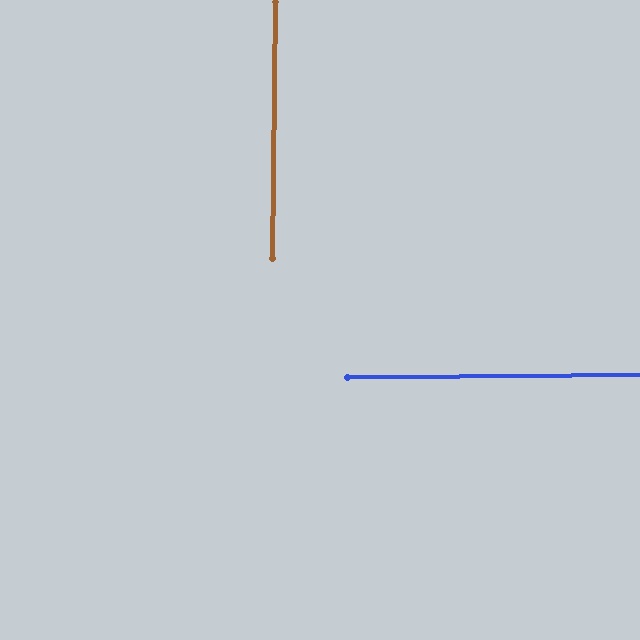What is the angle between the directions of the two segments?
Approximately 89 degrees.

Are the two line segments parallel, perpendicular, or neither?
Perpendicular — they meet at approximately 89°.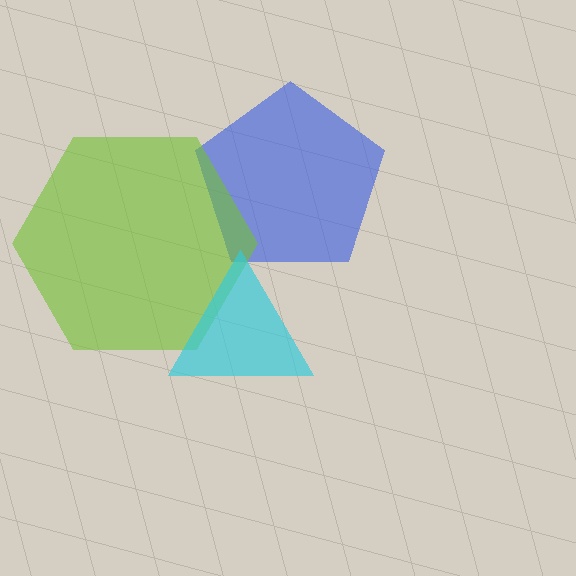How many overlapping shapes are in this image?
There are 3 overlapping shapes in the image.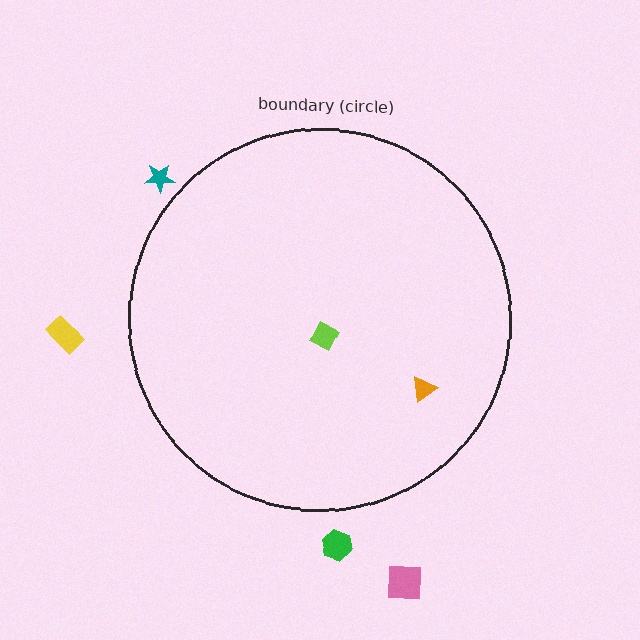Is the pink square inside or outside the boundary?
Outside.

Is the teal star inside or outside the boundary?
Outside.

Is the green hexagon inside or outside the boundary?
Outside.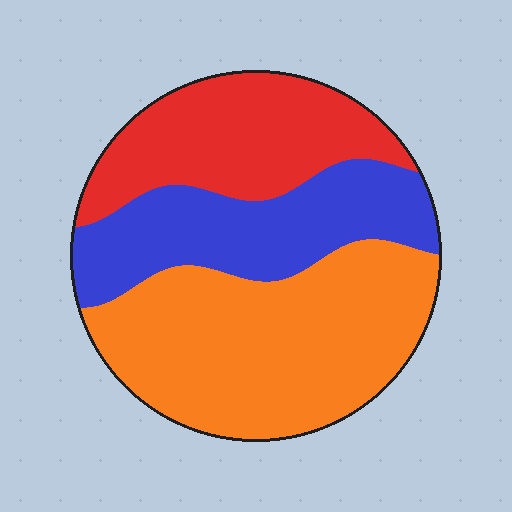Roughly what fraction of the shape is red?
Red takes up about one quarter (1/4) of the shape.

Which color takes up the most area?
Orange, at roughly 45%.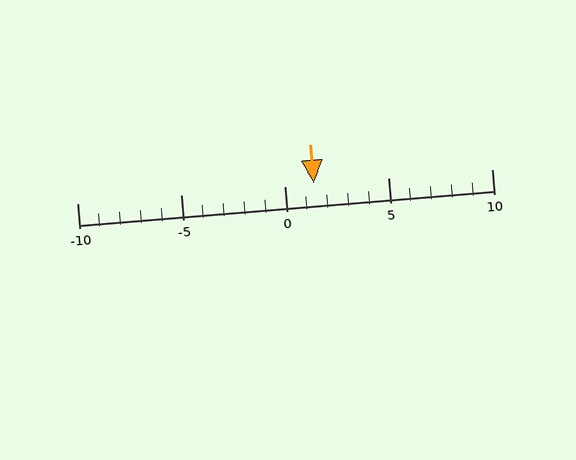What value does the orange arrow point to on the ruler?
The orange arrow points to approximately 1.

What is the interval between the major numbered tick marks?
The major tick marks are spaced 5 units apart.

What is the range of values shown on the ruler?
The ruler shows values from -10 to 10.